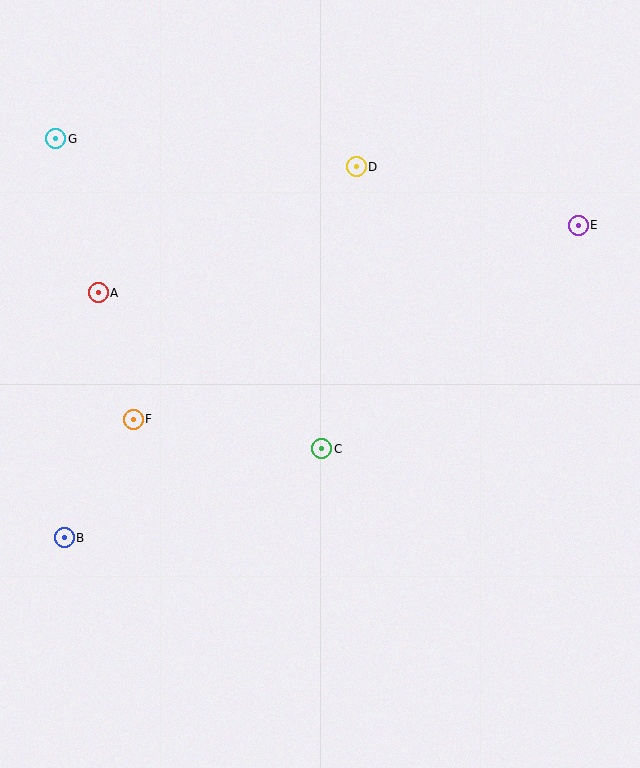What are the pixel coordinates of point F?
Point F is at (133, 419).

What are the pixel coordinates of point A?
Point A is at (98, 293).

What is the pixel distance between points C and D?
The distance between C and D is 284 pixels.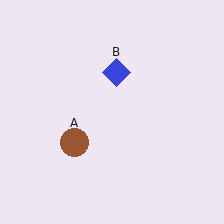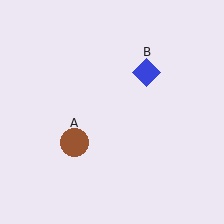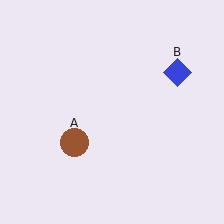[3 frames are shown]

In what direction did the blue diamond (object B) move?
The blue diamond (object B) moved right.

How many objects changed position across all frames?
1 object changed position: blue diamond (object B).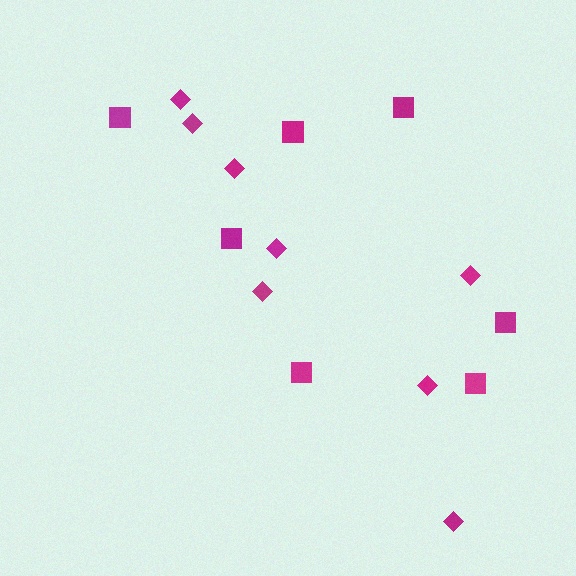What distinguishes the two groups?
There are 2 groups: one group of squares (7) and one group of diamonds (8).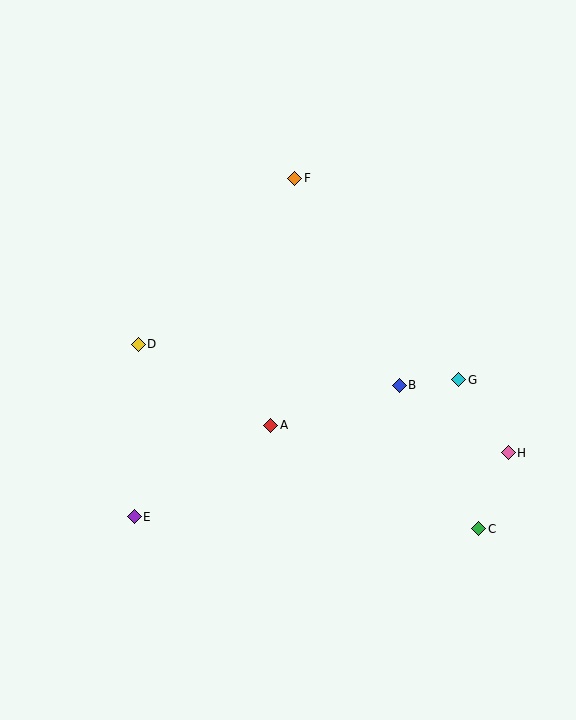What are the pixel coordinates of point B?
Point B is at (399, 385).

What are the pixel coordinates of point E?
Point E is at (134, 517).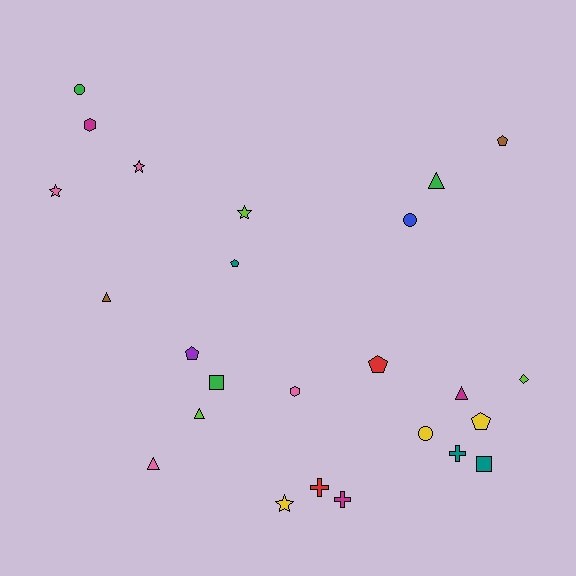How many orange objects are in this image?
There are no orange objects.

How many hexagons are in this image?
There are 2 hexagons.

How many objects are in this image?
There are 25 objects.